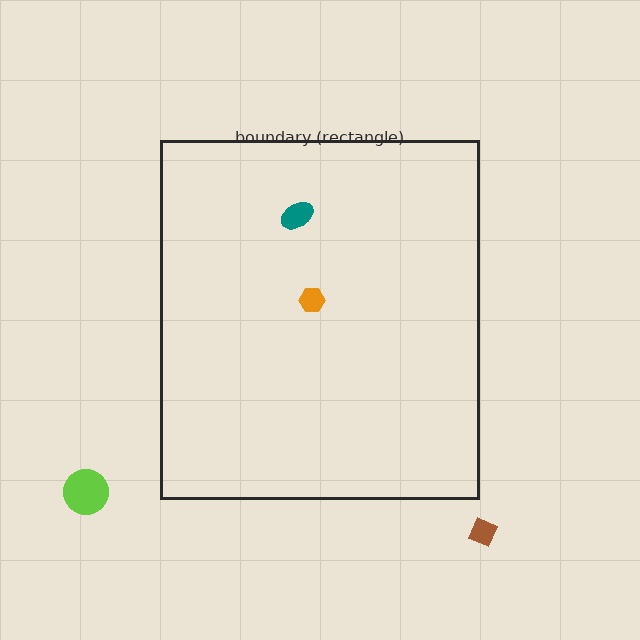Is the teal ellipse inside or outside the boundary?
Inside.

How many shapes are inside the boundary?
2 inside, 2 outside.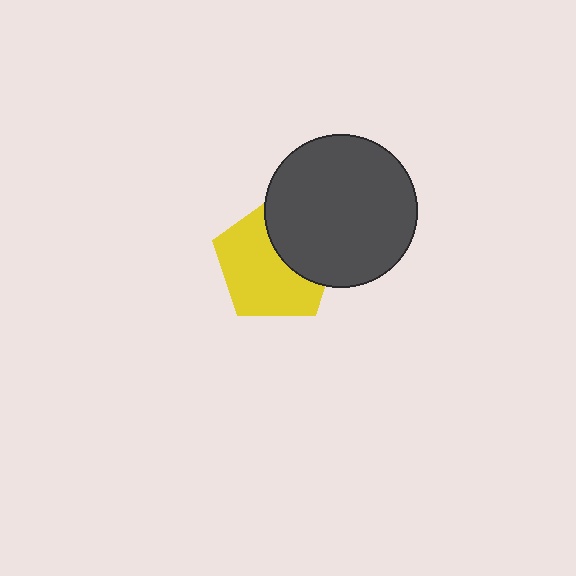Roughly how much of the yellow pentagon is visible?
About half of it is visible (roughly 63%).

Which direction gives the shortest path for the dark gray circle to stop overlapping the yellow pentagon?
Moving right gives the shortest separation.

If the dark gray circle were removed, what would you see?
You would see the complete yellow pentagon.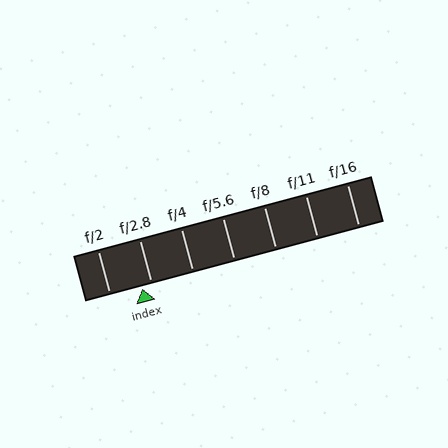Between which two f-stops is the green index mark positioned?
The index mark is between f/2 and f/2.8.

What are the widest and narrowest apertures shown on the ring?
The widest aperture shown is f/2 and the narrowest is f/16.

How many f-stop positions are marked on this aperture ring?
There are 7 f-stop positions marked.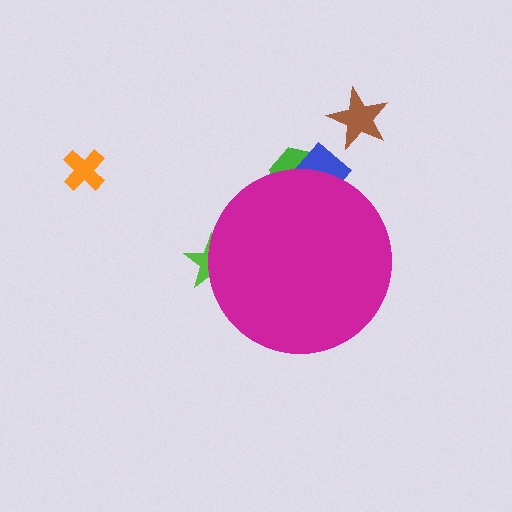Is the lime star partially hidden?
Yes, the lime star is partially hidden behind the magenta circle.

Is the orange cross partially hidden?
No, the orange cross is fully visible.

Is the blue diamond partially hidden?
Yes, the blue diamond is partially hidden behind the magenta circle.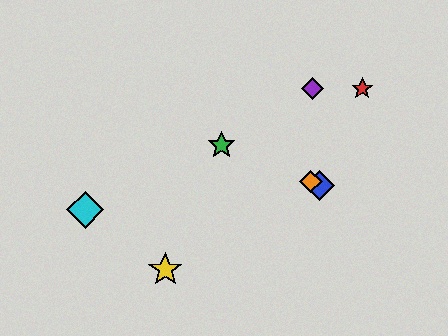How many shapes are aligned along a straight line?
3 shapes (the blue diamond, the green star, the orange diamond) are aligned along a straight line.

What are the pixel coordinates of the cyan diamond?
The cyan diamond is at (85, 210).